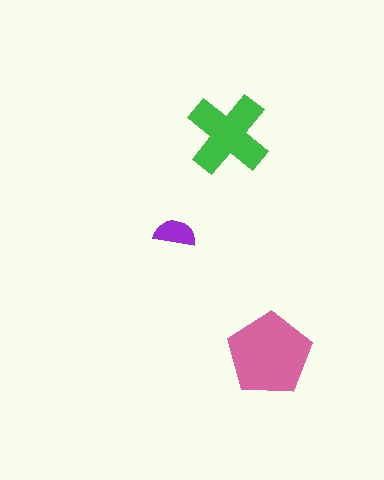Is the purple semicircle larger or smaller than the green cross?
Smaller.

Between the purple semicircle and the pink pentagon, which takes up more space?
The pink pentagon.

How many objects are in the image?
There are 3 objects in the image.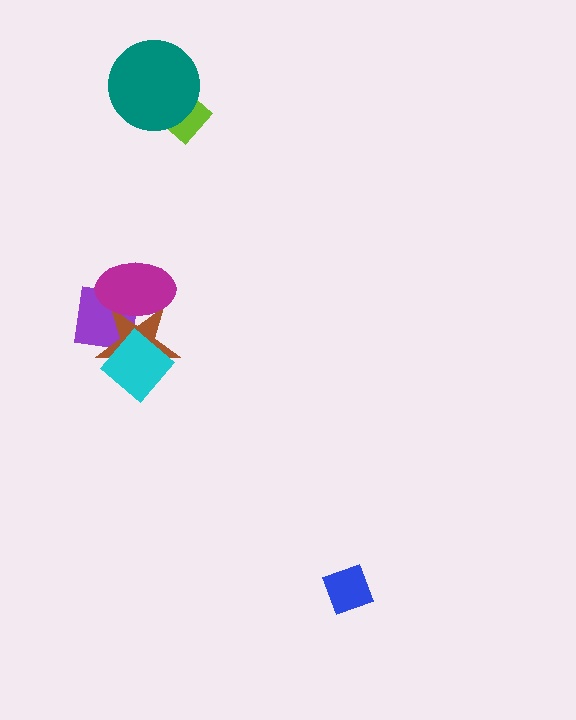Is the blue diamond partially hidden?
No, no other shape covers it.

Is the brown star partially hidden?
Yes, it is partially covered by another shape.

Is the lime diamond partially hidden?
Yes, it is partially covered by another shape.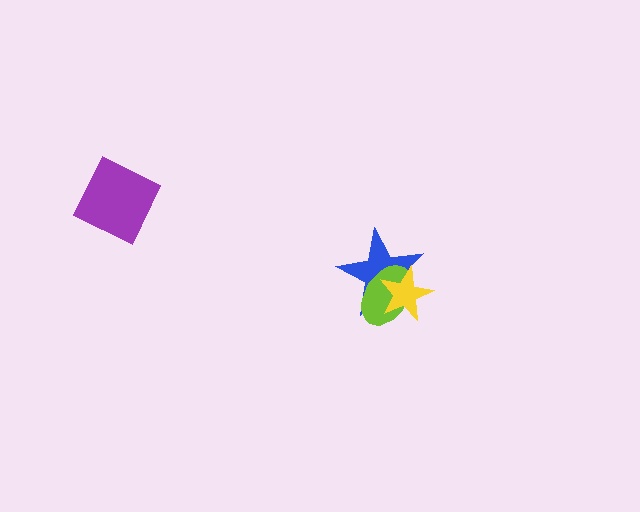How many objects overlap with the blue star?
2 objects overlap with the blue star.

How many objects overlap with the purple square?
0 objects overlap with the purple square.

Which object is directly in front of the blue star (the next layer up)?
The lime ellipse is directly in front of the blue star.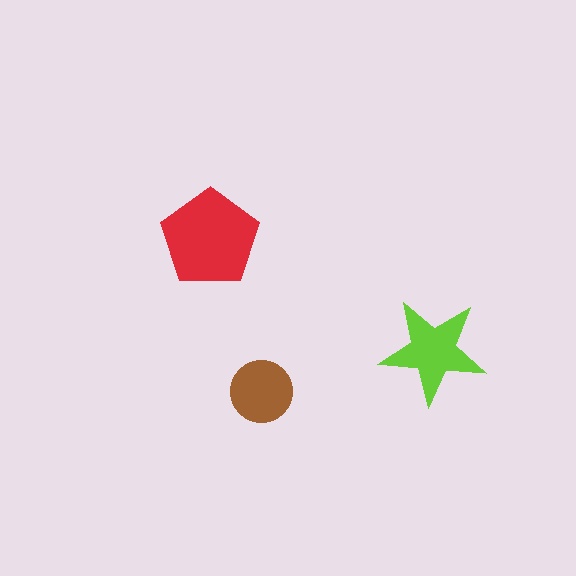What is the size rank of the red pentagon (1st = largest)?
1st.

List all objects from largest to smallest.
The red pentagon, the lime star, the brown circle.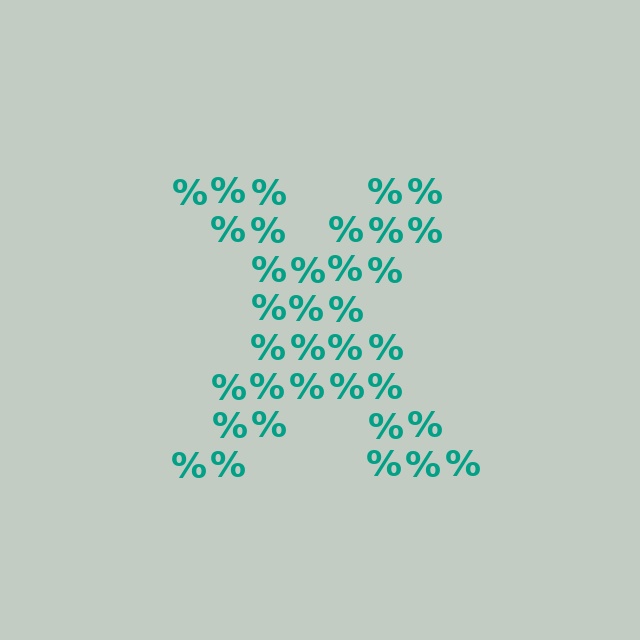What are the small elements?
The small elements are percent signs.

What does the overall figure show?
The overall figure shows the letter X.